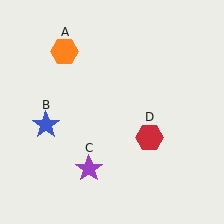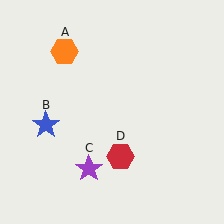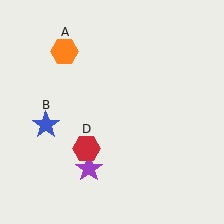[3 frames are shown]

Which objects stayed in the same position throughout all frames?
Orange hexagon (object A) and blue star (object B) and purple star (object C) remained stationary.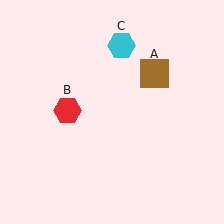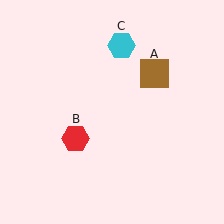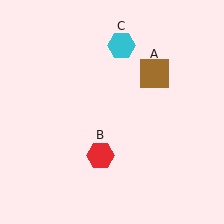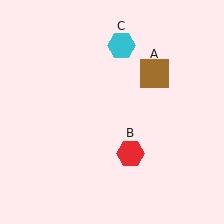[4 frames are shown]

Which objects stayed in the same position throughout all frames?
Brown square (object A) and cyan hexagon (object C) remained stationary.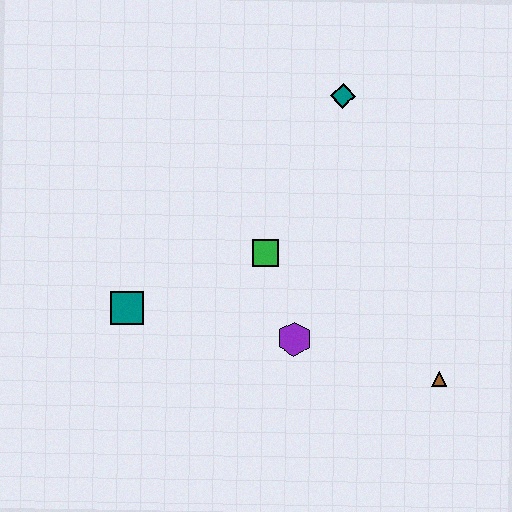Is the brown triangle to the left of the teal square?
No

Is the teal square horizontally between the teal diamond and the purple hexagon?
No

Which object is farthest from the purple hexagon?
The teal diamond is farthest from the purple hexagon.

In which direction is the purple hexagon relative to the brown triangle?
The purple hexagon is to the left of the brown triangle.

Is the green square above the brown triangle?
Yes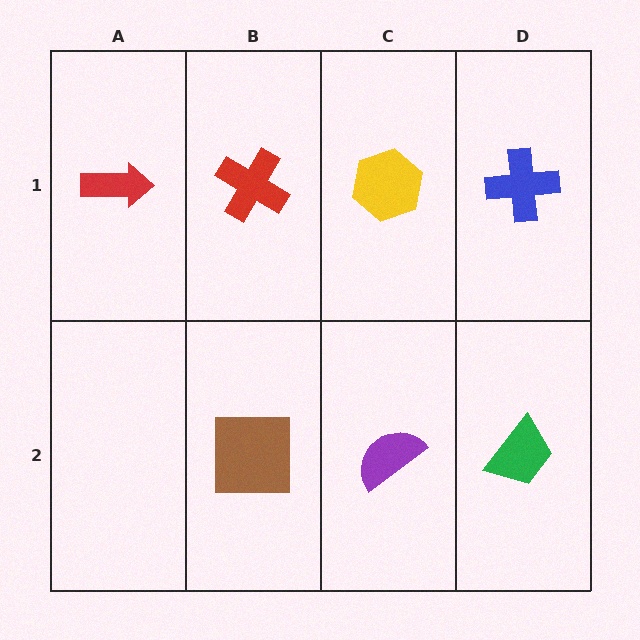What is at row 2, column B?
A brown square.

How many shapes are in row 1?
4 shapes.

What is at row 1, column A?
A red arrow.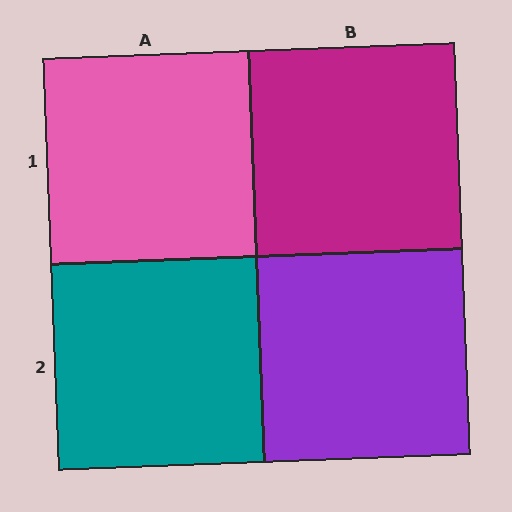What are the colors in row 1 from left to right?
Pink, magenta.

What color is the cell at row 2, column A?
Teal.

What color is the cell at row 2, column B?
Purple.